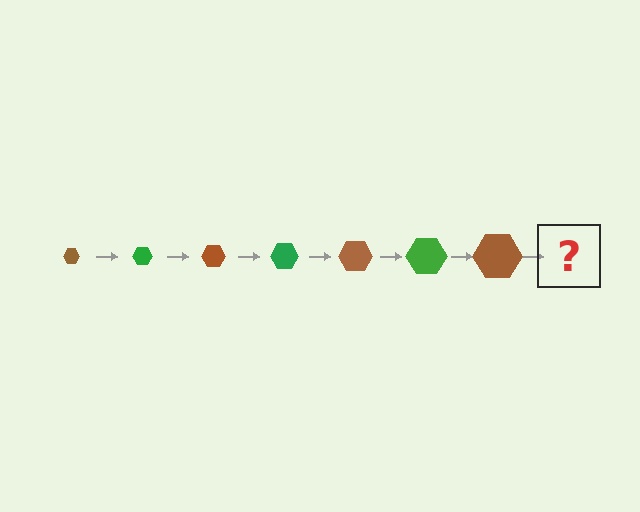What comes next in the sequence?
The next element should be a green hexagon, larger than the previous one.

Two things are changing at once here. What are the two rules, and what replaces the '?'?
The two rules are that the hexagon grows larger each step and the color cycles through brown and green. The '?' should be a green hexagon, larger than the previous one.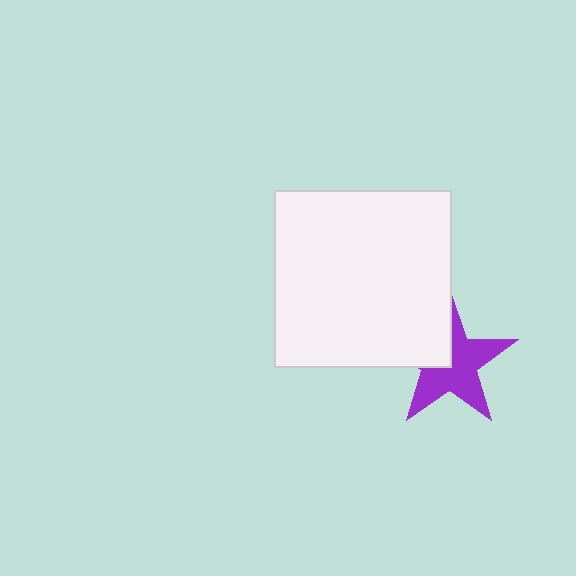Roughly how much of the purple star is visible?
Most of it is visible (roughly 67%).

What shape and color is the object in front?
The object in front is a white square.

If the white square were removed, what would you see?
You would see the complete purple star.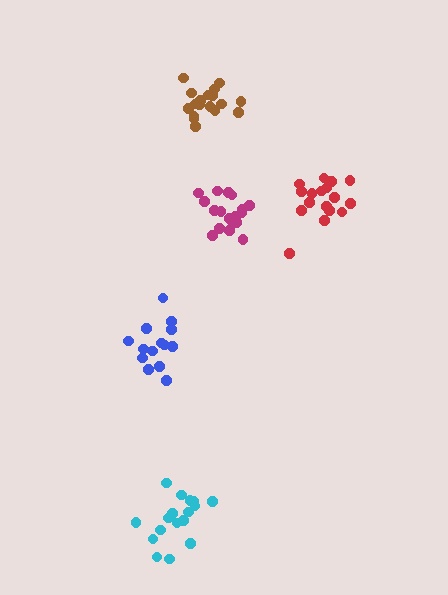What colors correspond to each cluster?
The clusters are colored: red, brown, magenta, cyan, blue.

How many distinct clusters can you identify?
There are 5 distinct clusters.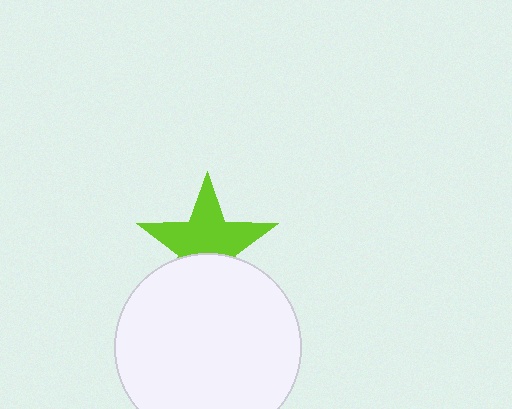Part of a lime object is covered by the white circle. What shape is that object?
It is a star.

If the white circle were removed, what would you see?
You would see the complete lime star.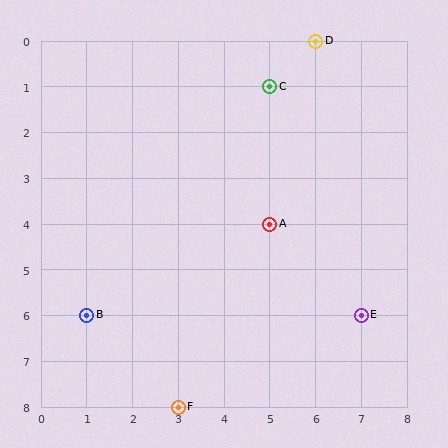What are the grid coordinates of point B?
Point B is at grid coordinates (1, 6).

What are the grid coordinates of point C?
Point C is at grid coordinates (5, 1).